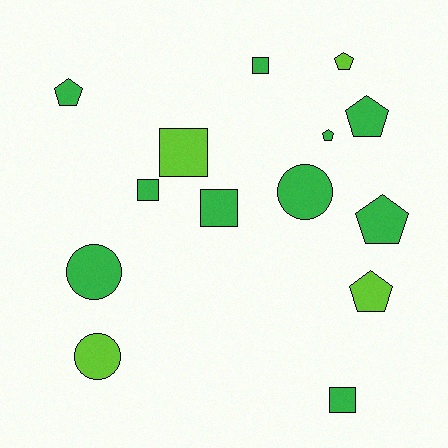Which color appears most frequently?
Green, with 10 objects.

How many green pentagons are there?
There are 4 green pentagons.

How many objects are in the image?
There are 14 objects.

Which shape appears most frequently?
Pentagon, with 6 objects.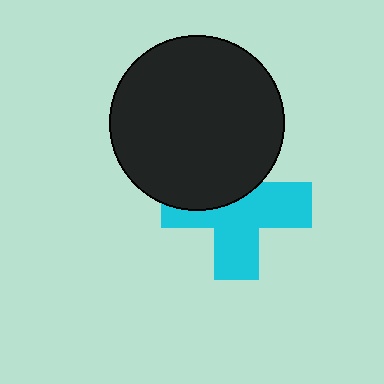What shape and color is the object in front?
The object in front is a black circle.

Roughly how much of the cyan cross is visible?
About half of it is visible (roughly 60%).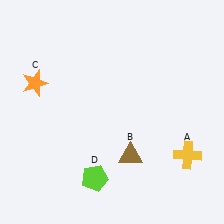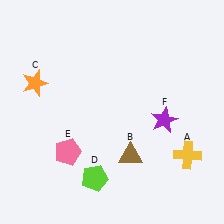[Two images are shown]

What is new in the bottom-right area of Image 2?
A purple star (F) was added in the bottom-right area of Image 2.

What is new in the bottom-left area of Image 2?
A pink pentagon (E) was added in the bottom-left area of Image 2.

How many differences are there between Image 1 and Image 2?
There are 2 differences between the two images.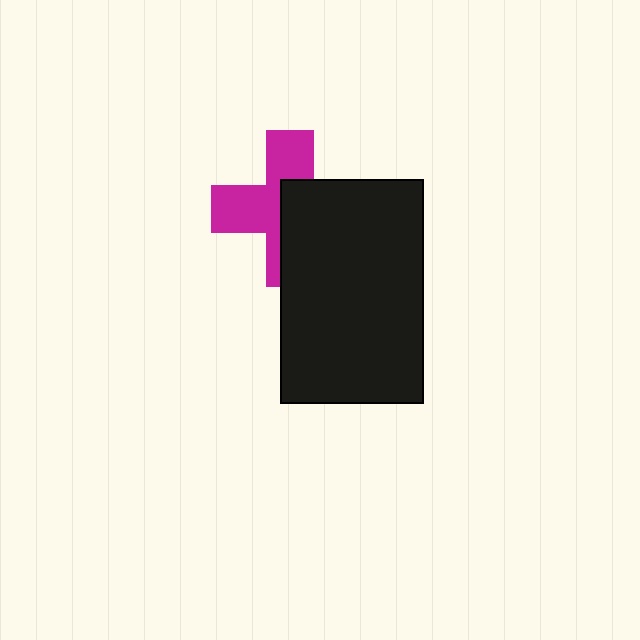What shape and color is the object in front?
The object in front is a black rectangle.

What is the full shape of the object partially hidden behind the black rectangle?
The partially hidden object is a magenta cross.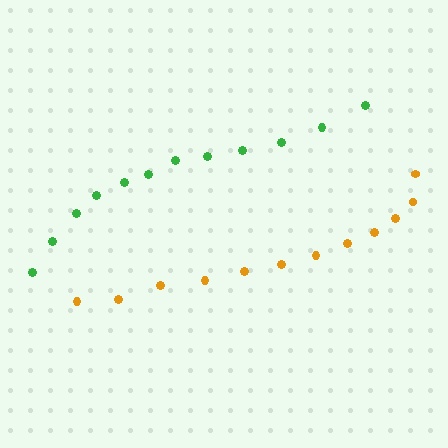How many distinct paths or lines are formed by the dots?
There are 2 distinct paths.